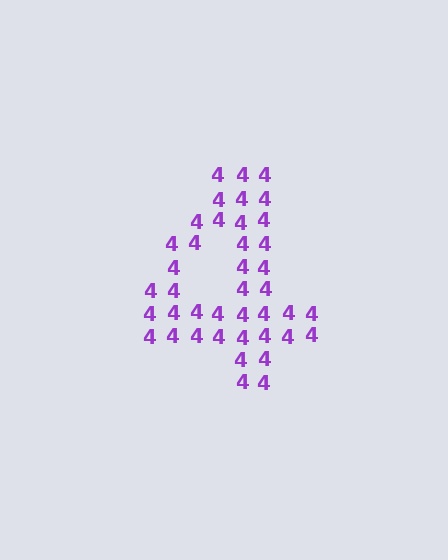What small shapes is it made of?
It is made of small digit 4's.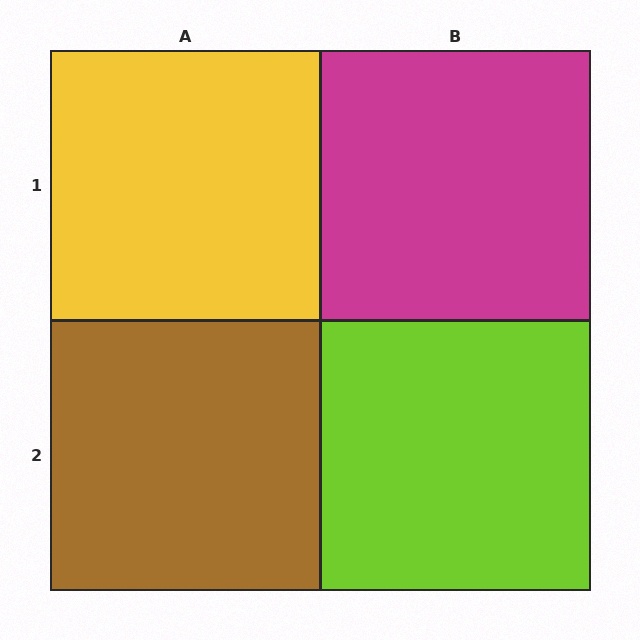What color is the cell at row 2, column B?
Lime.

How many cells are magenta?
1 cell is magenta.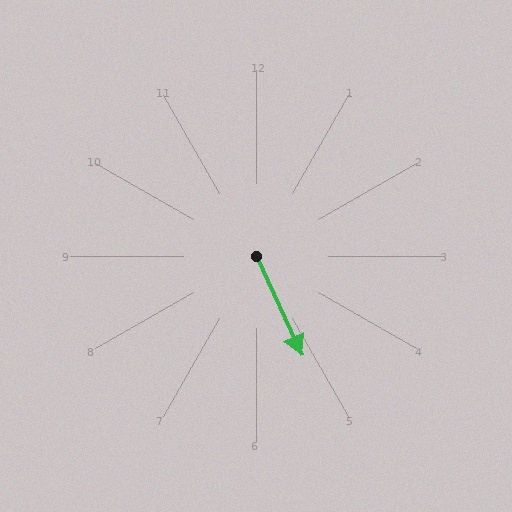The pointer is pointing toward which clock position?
Roughly 5 o'clock.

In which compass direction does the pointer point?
Southeast.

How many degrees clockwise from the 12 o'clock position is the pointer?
Approximately 155 degrees.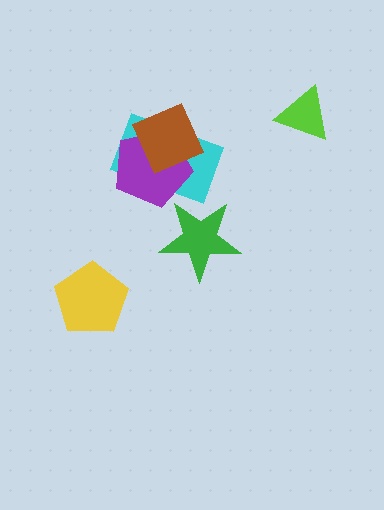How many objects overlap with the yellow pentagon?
0 objects overlap with the yellow pentagon.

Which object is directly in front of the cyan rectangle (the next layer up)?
The purple pentagon is directly in front of the cyan rectangle.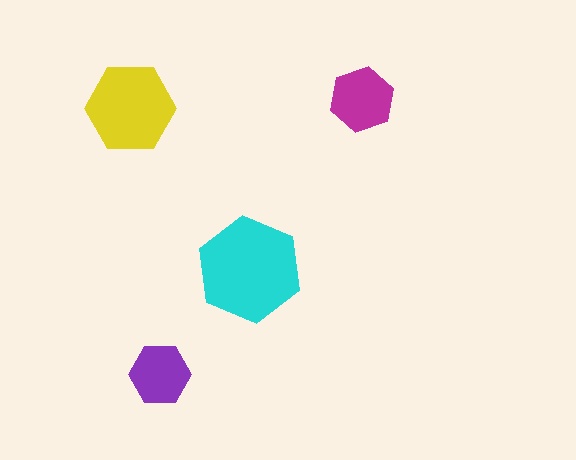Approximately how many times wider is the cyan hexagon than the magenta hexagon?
About 1.5 times wider.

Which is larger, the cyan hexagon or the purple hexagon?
The cyan one.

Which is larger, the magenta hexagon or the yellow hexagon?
The yellow one.